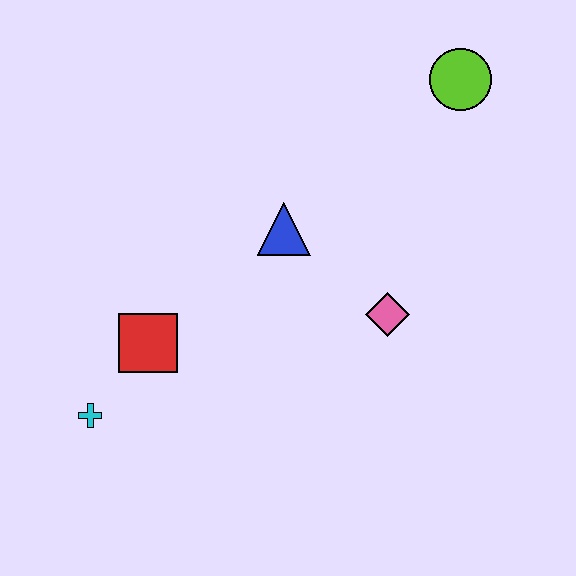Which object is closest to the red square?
The cyan cross is closest to the red square.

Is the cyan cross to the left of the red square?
Yes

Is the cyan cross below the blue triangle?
Yes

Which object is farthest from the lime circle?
The cyan cross is farthest from the lime circle.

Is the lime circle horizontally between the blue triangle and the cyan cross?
No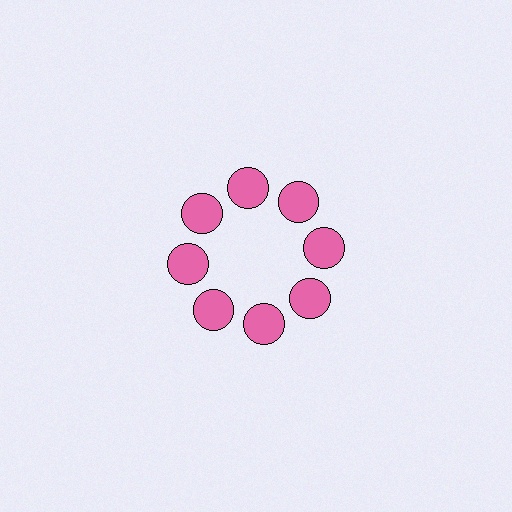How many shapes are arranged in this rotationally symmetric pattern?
There are 8 shapes, arranged in 8 groups of 1.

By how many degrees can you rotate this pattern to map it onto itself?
The pattern maps onto itself every 45 degrees of rotation.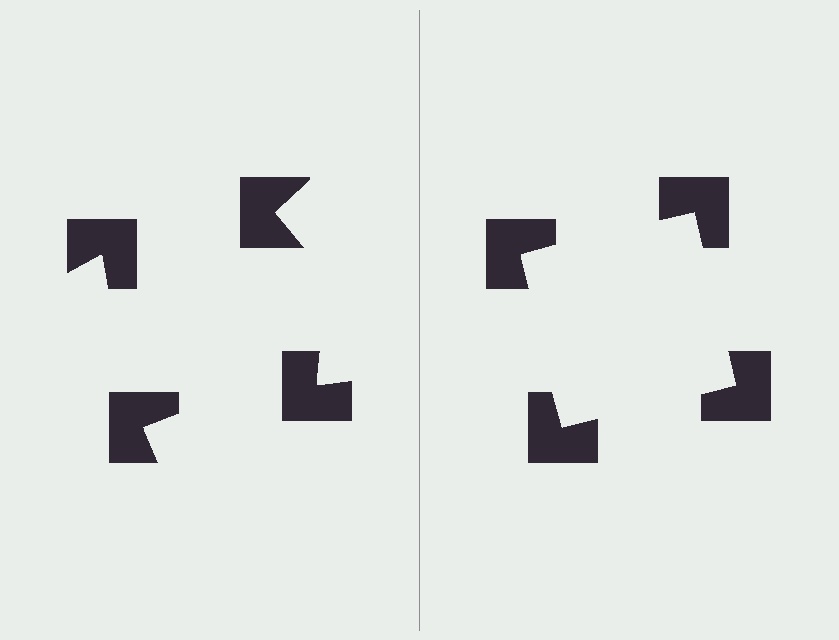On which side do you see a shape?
An illusory square appears on the right side. On the left side the wedge cuts are rotated, so no coherent shape forms.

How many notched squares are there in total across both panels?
8 — 4 on each side.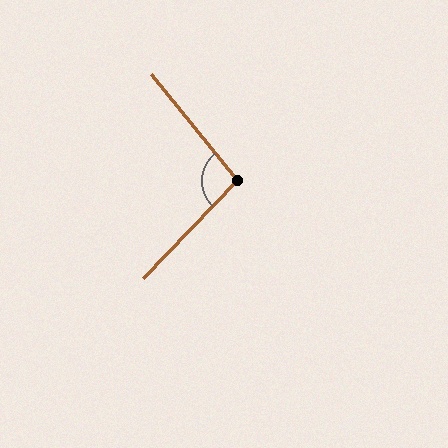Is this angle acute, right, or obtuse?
It is obtuse.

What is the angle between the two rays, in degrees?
Approximately 97 degrees.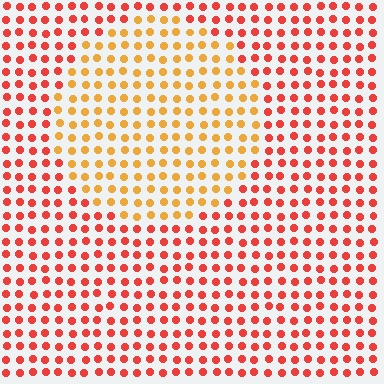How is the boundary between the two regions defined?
The boundary is defined purely by a slight shift in hue (about 36 degrees). Spacing, size, and orientation are identical on both sides.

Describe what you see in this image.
The image is filled with small red elements in a uniform arrangement. A circle-shaped region is visible where the elements are tinted to a slightly different hue, forming a subtle color boundary.